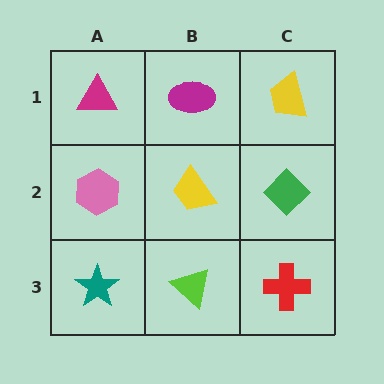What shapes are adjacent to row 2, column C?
A yellow trapezoid (row 1, column C), a red cross (row 3, column C), a yellow trapezoid (row 2, column B).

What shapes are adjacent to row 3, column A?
A pink hexagon (row 2, column A), a lime triangle (row 3, column B).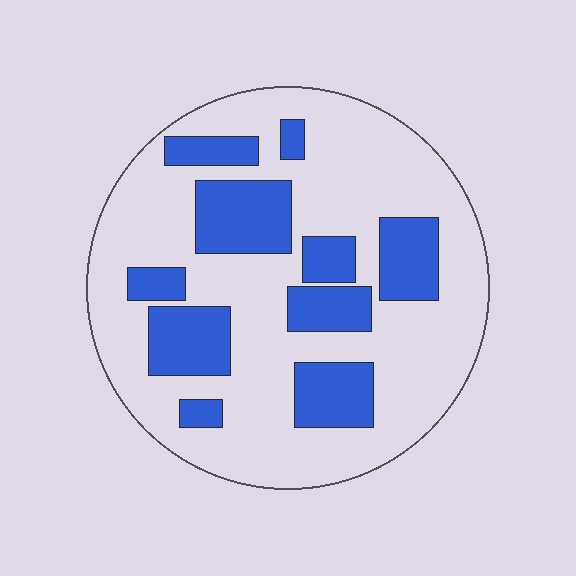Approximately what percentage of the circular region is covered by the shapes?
Approximately 30%.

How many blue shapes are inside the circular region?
10.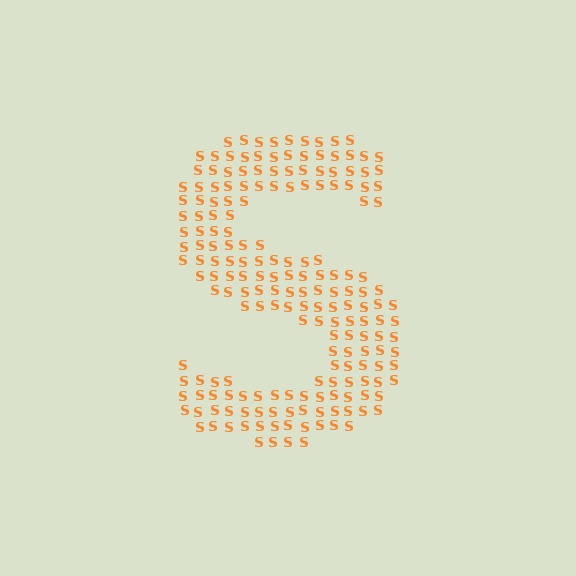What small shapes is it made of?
It is made of small letter S's.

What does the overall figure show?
The overall figure shows the letter S.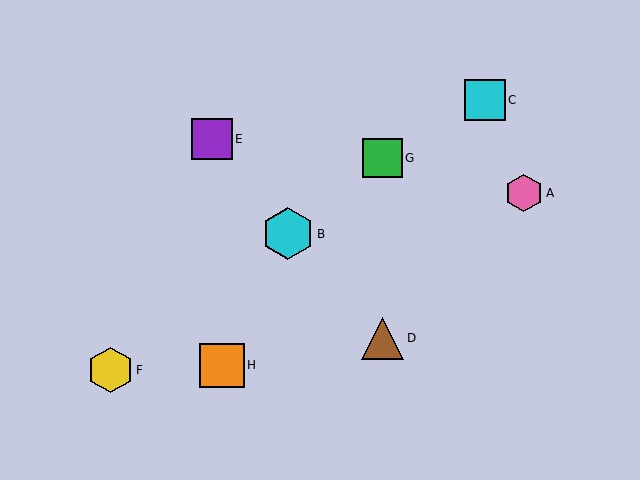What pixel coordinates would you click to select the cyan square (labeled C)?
Click at (485, 100) to select the cyan square C.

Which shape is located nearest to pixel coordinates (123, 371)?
The yellow hexagon (labeled F) at (111, 370) is nearest to that location.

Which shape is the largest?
The cyan hexagon (labeled B) is the largest.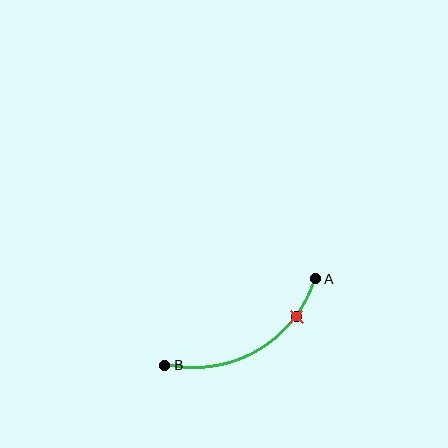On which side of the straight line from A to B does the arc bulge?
The arc bulges below the straight line connecting A and B.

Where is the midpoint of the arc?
The arc midpoint is the point on the curve farthest from the straight line joining A and B. It sits below that line.